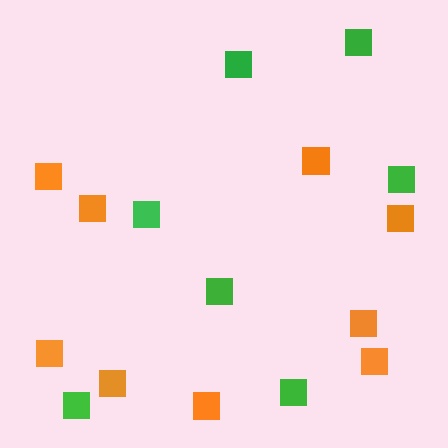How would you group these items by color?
There are 2 groups: one group of orange squares (9) and one group of green squares (7).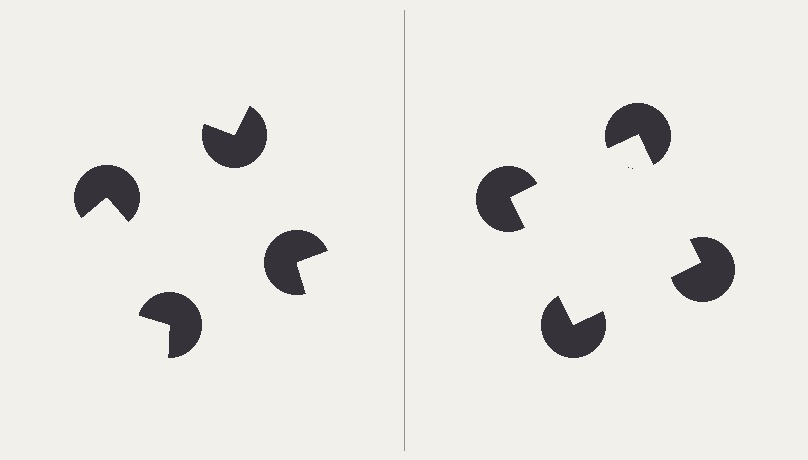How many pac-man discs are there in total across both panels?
8 — 4 on each side.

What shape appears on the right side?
An illusory square.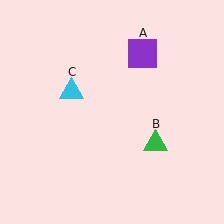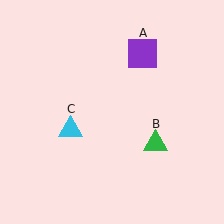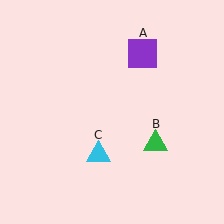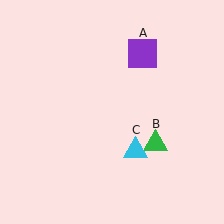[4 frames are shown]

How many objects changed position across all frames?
1 object changed position: cyan triangle (object C).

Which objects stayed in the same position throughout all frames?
Purple square (object A) and green triangle (object B) remained stationary.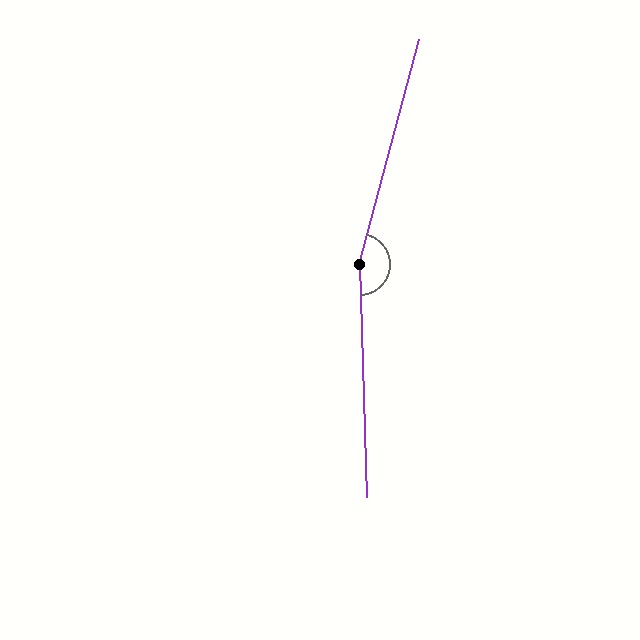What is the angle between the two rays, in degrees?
Approximately 163 degrees.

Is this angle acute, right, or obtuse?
It is obtuse.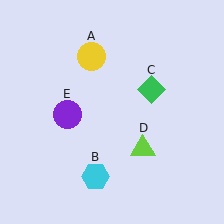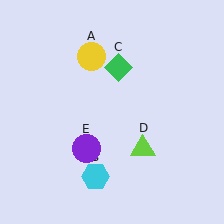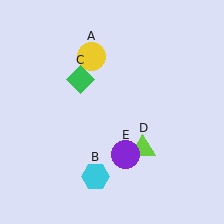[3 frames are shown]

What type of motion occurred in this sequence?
The green diamond (object C), purple circle (object E) rotated counterclockwise around the center of the scene.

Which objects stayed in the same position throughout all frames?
Yellow circle (object A) and cyan hexagon (object B) and lime triangle (object D) remained stationary.